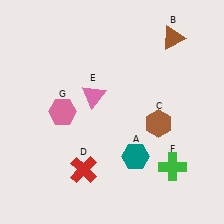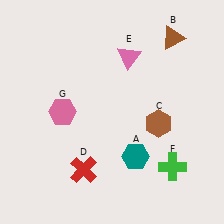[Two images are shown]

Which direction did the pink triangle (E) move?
The pink triangle (E) moved up.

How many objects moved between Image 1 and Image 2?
1 object moved between the two images.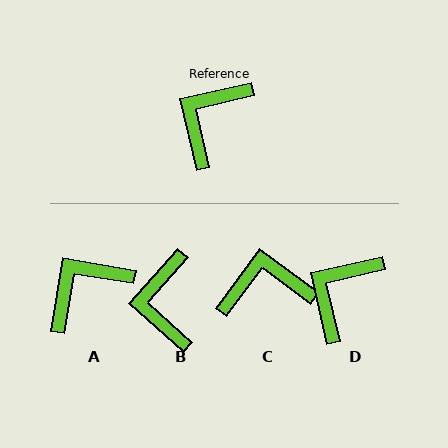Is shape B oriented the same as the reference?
No, it is off by about 35 degrees.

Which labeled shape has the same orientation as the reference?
D.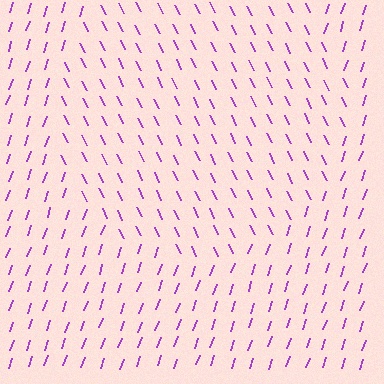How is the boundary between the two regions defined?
The boundary is defined purely by a change in line orientation (approximately 45 degrees difference). All lines are the same color and thickness.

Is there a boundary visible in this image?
Yes, there is a texture boundary formed by a change in line orientation.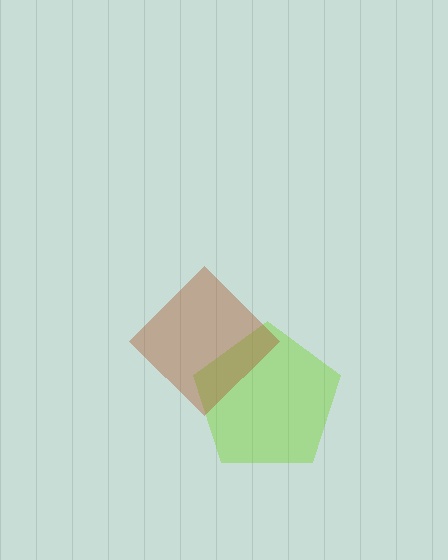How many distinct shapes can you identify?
There are 2 distinct shapes: a lime pentagon, a brown diamond.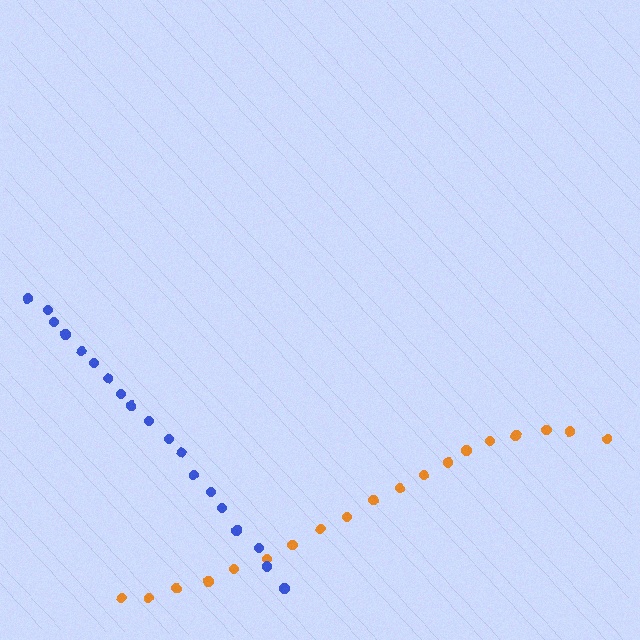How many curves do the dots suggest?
There are 2 distinct paths.